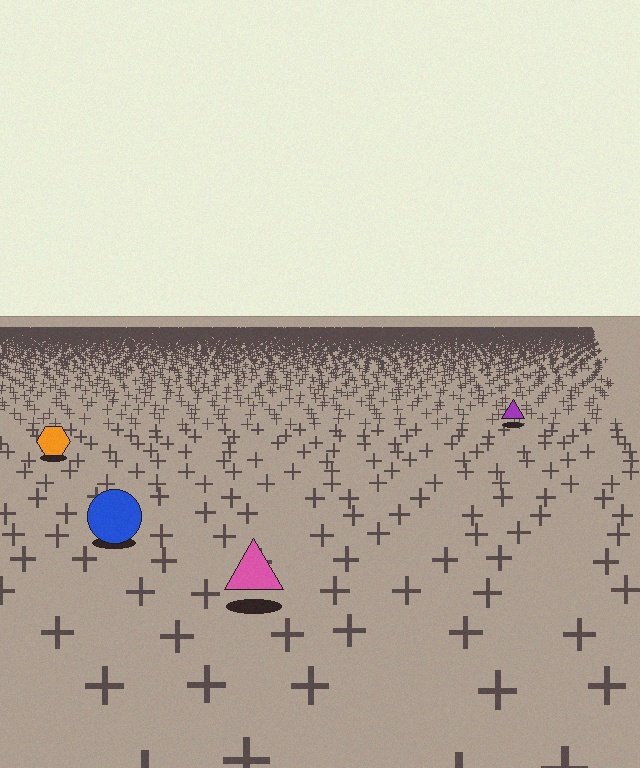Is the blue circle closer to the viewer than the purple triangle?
Yes. The blue circle is closer — you can tell from the texture gradient: the ground texture is coarser near it.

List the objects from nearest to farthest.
From nearest to farthest: the pink triangle, the blue circle, the orange hexagon, the purple triangle.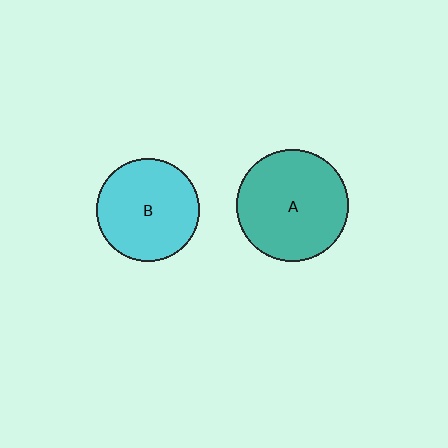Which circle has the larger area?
Circle A (teal).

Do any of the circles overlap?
No, none of the circles overlap.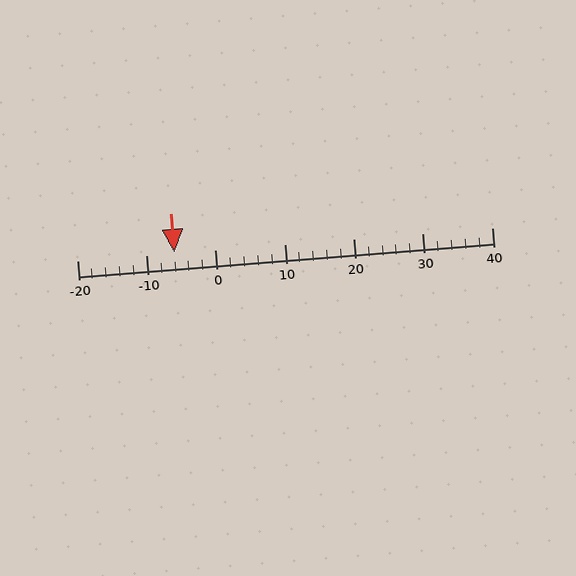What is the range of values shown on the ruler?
The ruler shows values from -20 to 40.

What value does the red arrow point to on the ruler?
The red arrow points to approximately -6.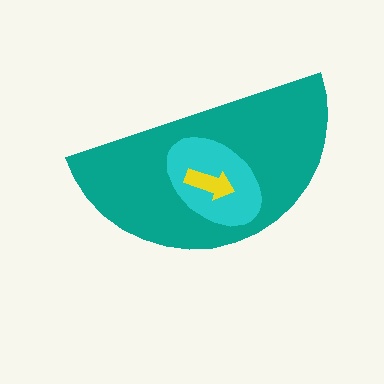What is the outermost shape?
The teal semicircle.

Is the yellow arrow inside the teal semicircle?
Yes.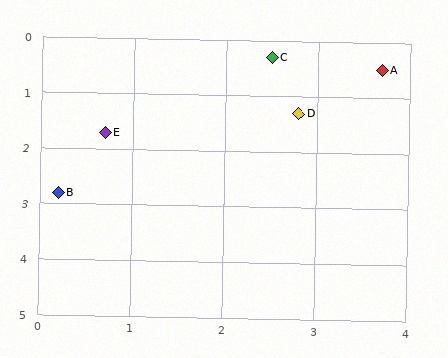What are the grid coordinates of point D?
Point D is at approximately (2.8, 1.3).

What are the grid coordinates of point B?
Point B is at approximately (0.2, 2.8).